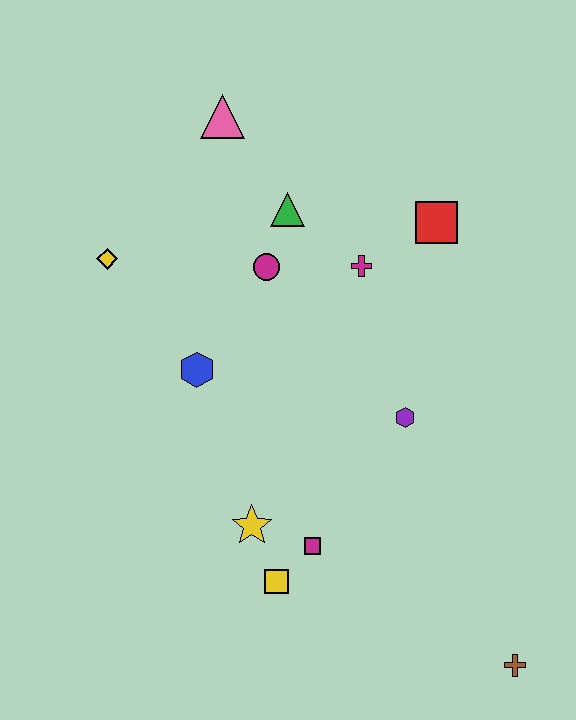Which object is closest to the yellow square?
The magenta square is closest to the yellow square.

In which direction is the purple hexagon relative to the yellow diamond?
The purple hexagon is to the right of the yellow diamond.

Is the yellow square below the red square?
Yes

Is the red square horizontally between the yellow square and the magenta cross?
No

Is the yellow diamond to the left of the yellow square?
Yes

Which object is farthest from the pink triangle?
The brown cross is farthest from the pink triangle.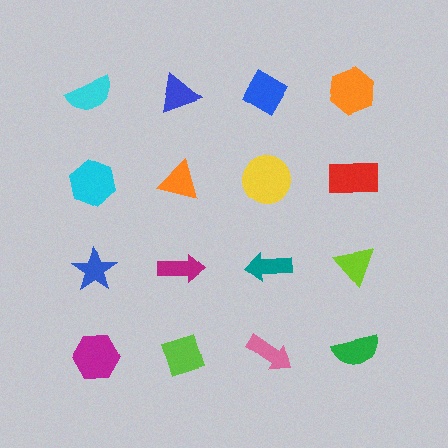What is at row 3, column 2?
A magenta arrow.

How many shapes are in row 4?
4 shapes.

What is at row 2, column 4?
A red rectangle.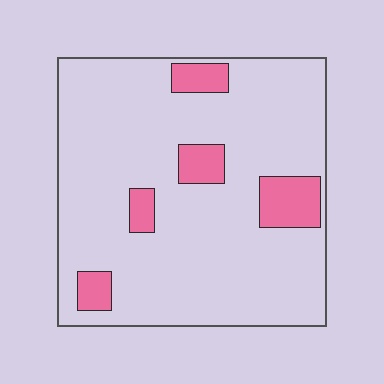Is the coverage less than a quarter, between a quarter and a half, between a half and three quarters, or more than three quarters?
Less than a quarter.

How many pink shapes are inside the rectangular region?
5.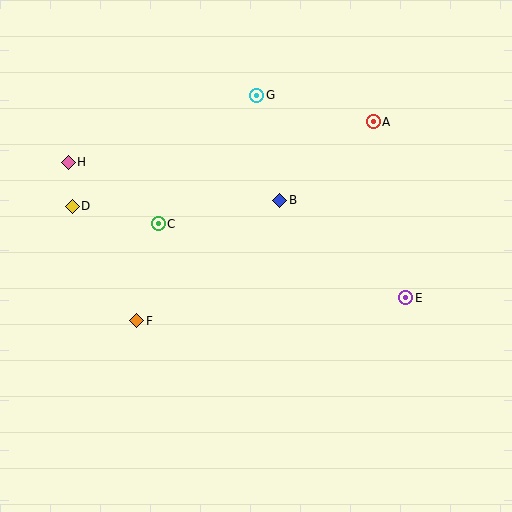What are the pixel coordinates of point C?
Point C is at (158, 224).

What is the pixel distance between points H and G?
The distance between H and G is 200 pixels.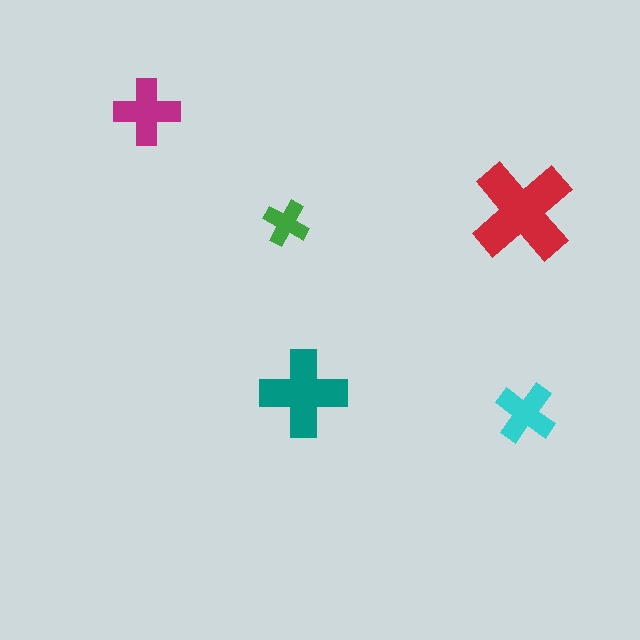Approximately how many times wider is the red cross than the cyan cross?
About 1.5 times wider.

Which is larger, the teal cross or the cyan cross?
The teal one.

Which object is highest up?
The magenta cross is topmost.